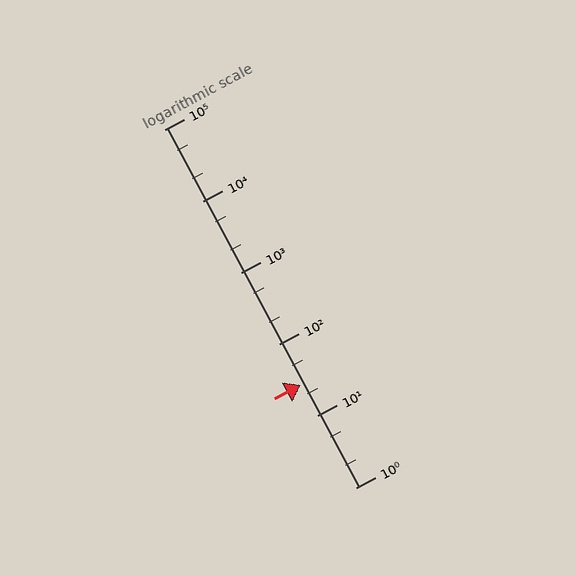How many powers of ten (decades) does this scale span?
The scale spans 5 decades, from 1 to 100000.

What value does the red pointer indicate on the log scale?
The pointer indicates approximately 27.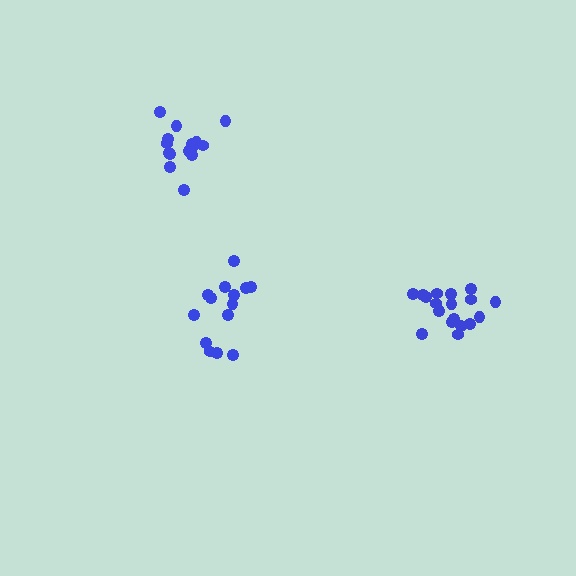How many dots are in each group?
Group 1: 14 dots, Group 2: 18 dots, Group 3: 15 dots (47 total).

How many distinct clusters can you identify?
There are 3 distinct clusters.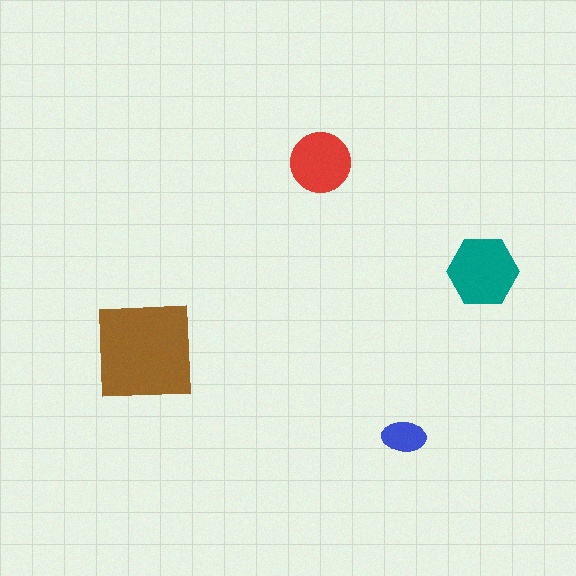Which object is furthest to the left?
The brown square is leftmost.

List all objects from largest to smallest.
The brown square, the teal hexagon, the red circle, the blue ellipse.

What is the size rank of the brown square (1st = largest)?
1st.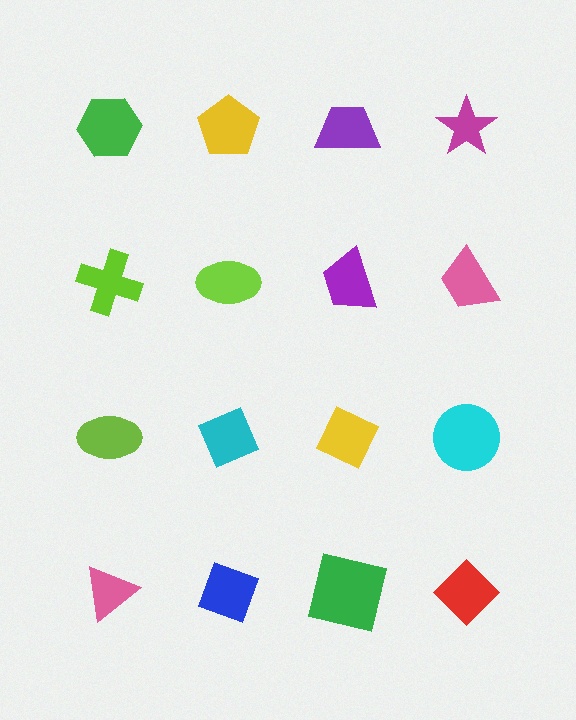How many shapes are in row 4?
4 shapes.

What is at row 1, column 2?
A yellow pentagon.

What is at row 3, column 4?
A cyan circle.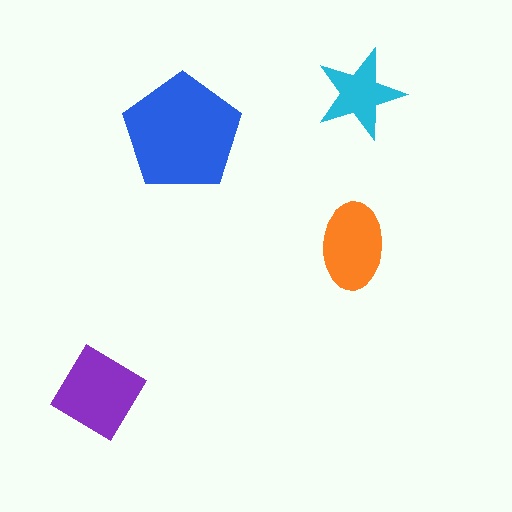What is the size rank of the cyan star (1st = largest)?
4th.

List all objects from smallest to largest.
The cyan star, the orange ellipse, the purple diamond, the blue pentagon.